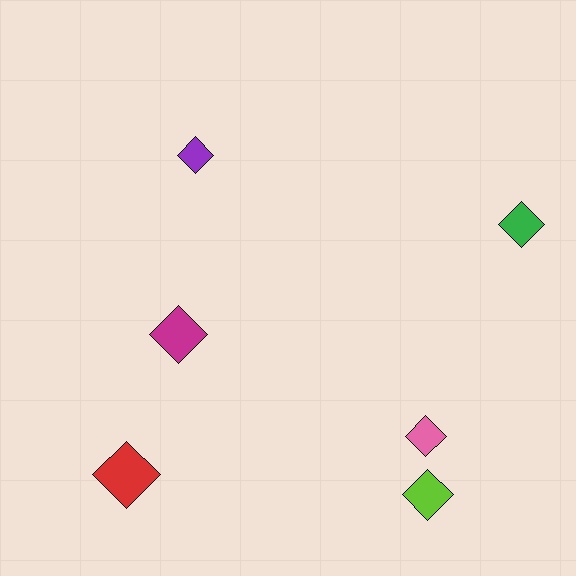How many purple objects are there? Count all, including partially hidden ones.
There is 1 purple object.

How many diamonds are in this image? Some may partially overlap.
There are 6 diamonds.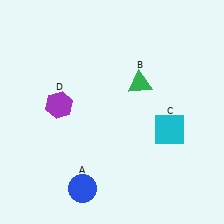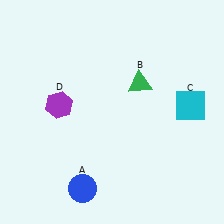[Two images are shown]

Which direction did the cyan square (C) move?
The cyan square (C) moved up.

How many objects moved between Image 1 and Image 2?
1 object moved between the two images.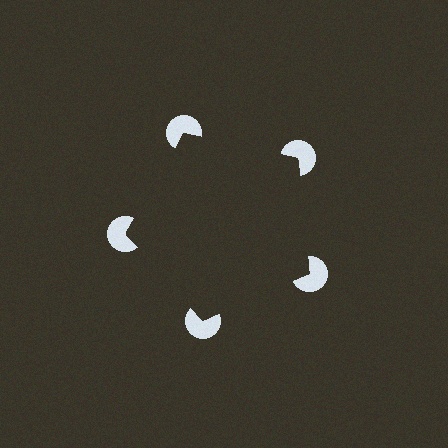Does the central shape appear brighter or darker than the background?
It typically appears slightly darker than the background, even though no actual brightness change is drawn.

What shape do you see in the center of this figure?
An illusory pentagon — its edges are inferred from the aligned wedge cuts in the pac-man discs, not physically drawn.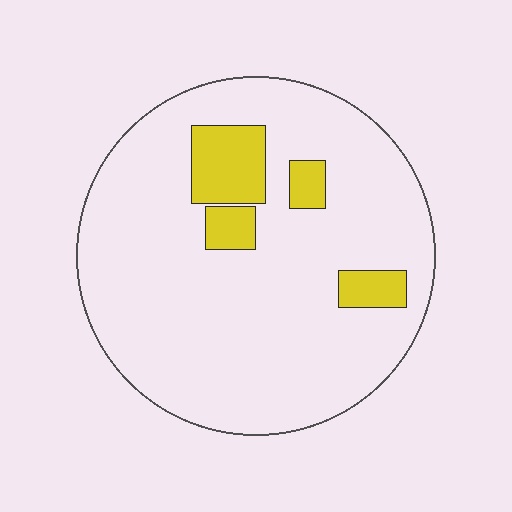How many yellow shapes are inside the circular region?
4.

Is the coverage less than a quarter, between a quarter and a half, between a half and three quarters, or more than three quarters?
Less than a quarter.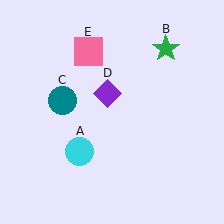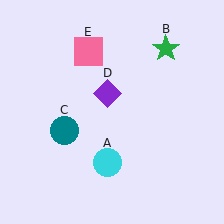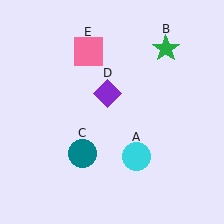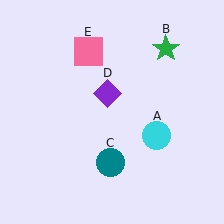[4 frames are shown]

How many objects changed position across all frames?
2 objects changed position: cyan circle (object A), teal circle (object C).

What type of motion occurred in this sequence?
The cyan circle (object A), teal circle (object C) rotated counterclockwise around the center of the scene.